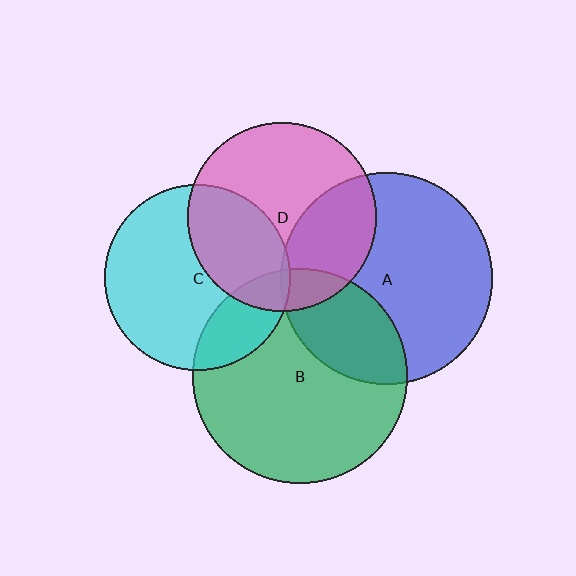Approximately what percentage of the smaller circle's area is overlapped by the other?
Approximately 30%.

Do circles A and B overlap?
Yes.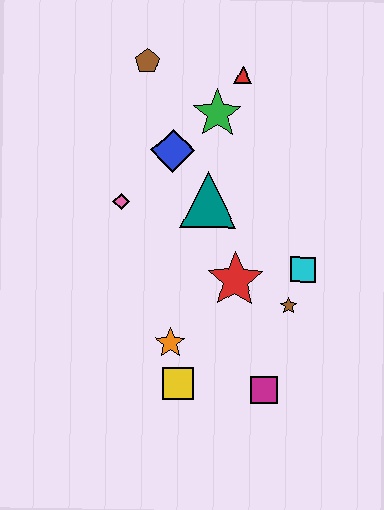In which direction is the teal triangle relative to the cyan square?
The teal triangle is to the left of the cyan square.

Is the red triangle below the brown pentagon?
Yes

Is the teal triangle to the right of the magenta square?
No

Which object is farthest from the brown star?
The brown pentagon is farthest from the brown star.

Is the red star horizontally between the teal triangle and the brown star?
Yes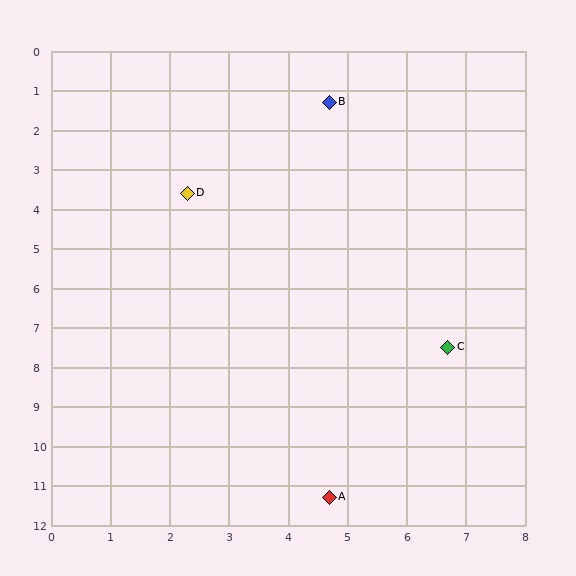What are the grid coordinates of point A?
Point A is at approximately (4.7, 11.3).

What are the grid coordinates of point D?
Point D is at approximately (2.3, 3.6).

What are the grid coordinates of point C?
Point C is at approximately (6.7, 7.5).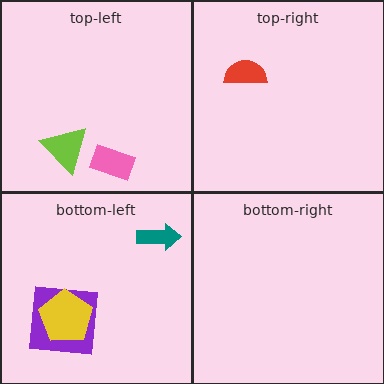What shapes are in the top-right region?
The red semicircle.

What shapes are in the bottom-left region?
The purple square, the yellow pentagon, the teal arrow.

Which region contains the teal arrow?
The bottom-left region.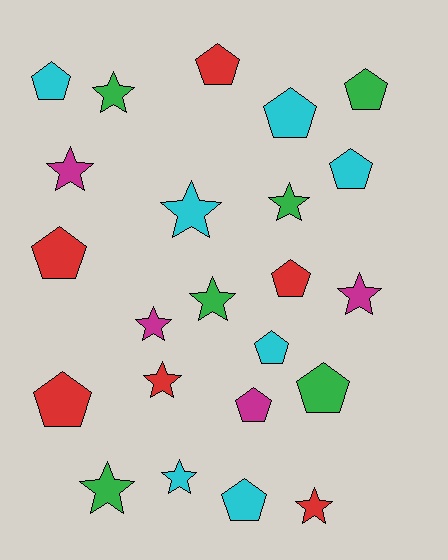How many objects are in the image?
There are 23 objects.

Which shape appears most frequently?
Pentagon, with 12 objects.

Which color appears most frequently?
Cyan, with 7 objects.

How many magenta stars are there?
There are 3 magenta stars.